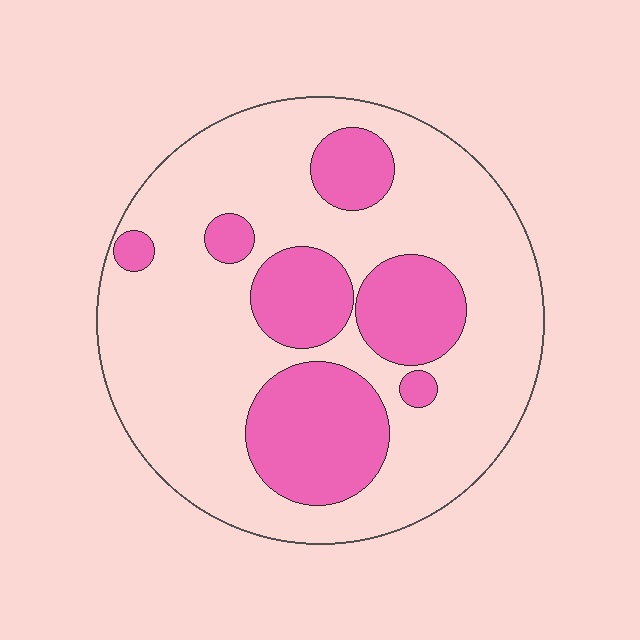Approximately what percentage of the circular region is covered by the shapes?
Approximately 30%.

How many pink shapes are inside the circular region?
7.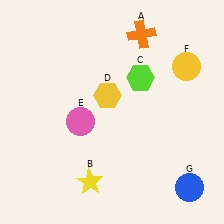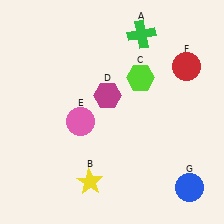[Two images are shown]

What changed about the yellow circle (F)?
In Image 1, F is yellow. In Image 2, it changed to red.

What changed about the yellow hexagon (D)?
In Image 1, D is yellow. In Image 2, it changed to magenta.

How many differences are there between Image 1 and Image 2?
There are 3 differences between the two images.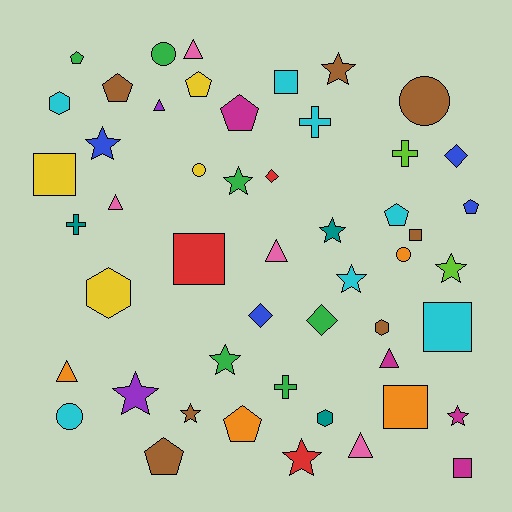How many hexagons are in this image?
There are 4 hexagons.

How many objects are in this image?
There are 50 objects.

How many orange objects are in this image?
There are 4 orange objects.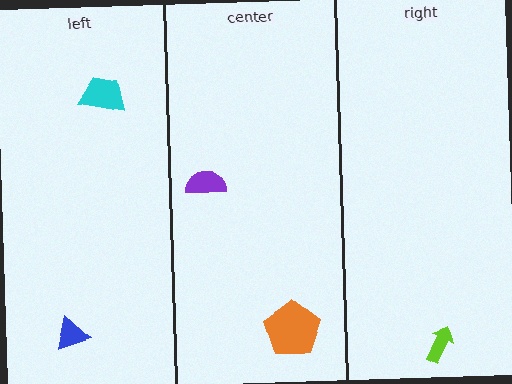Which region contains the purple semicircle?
The center region.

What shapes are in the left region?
The blue triangle, the cyan trapezoid.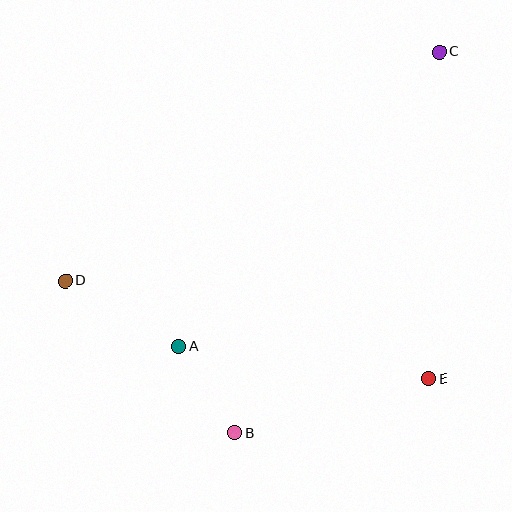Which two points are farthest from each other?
Points C and D are farthest from each other.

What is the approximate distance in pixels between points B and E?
The distance between B and E is approximately 201 pixels.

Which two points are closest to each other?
Points A and B are closest to each other.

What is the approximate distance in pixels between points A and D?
The distance between A and D is approximately 131 pixels.